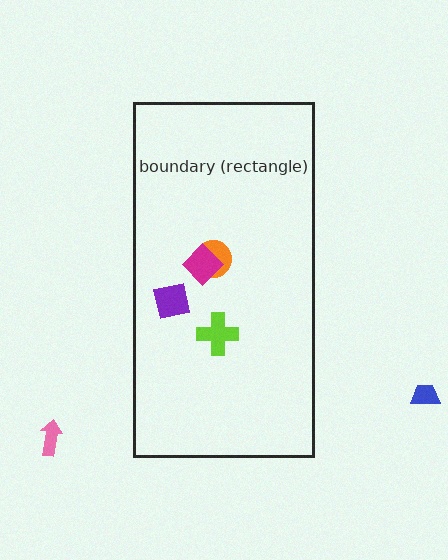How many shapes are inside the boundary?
4 inside, 2 outside.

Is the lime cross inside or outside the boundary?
Inside.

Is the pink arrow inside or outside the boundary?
Outside.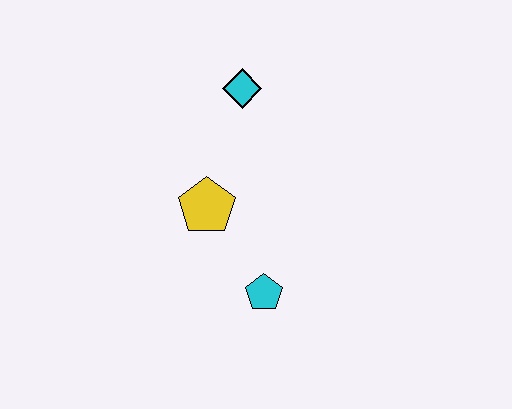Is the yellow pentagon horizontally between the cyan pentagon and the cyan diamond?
No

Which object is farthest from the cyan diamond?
The cyan pentagon is farthest from the cyan diamond.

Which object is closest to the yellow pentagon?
The cyan pentagon is closest to the yellow pentagon.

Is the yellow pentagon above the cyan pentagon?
Yes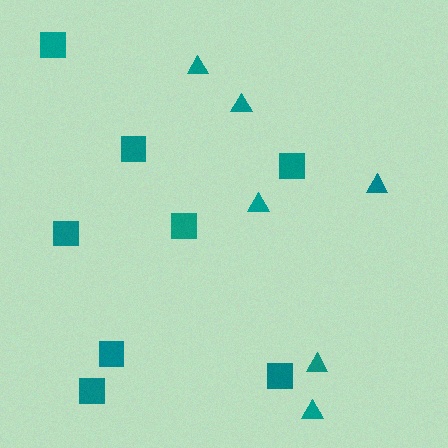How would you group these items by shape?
There are 2 groups: one group of triangles (6) and one group of squares (8).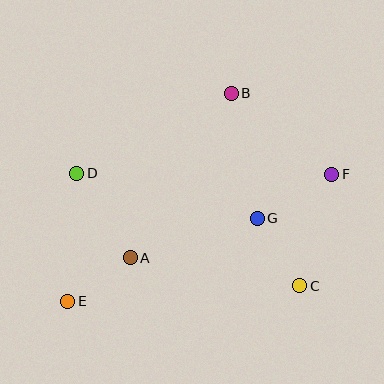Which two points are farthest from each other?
Points E and F are farthest from each other.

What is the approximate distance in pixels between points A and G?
The distance between A and G is approximately 133 pixels.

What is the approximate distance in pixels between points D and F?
The distance between D and F is approximately 255 pixels.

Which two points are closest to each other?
Points A and E are closest to each other.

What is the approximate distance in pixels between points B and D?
The distance between B and D is approximately 174 pixels.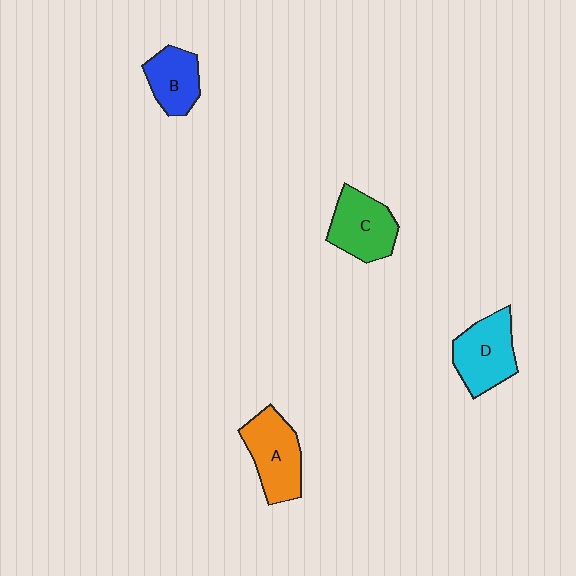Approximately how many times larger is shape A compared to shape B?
Approximately 1.4 times.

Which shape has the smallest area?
Shape B (blue).